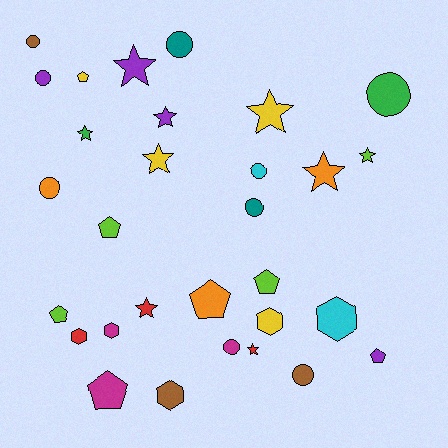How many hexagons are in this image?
There are 5 hexagons.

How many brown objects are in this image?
There are 3 brown objects.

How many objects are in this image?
There are 30 objects.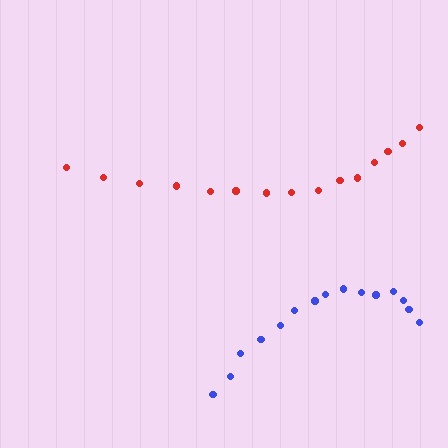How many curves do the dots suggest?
There are 2 distinct paths.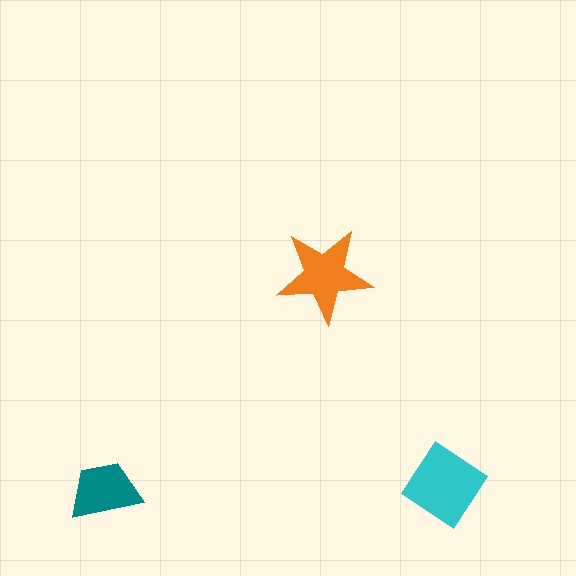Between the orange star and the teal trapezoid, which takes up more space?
The orange star.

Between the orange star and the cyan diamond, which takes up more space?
The cyan diamond.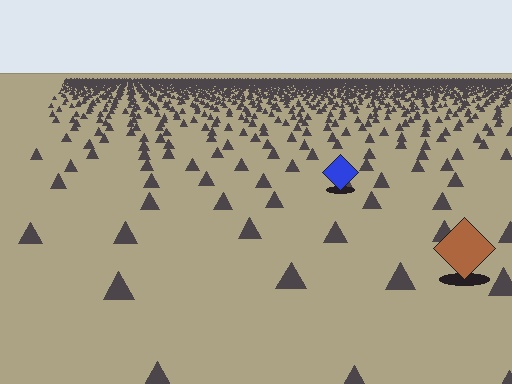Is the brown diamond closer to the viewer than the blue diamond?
Yes. The brown diamond is closer — you can tell from the texture gradient: the ground texture is coarser near it.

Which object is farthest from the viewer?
The blue diamond is farthest from the viewer. It appears smaller and the ground texture around it is denser.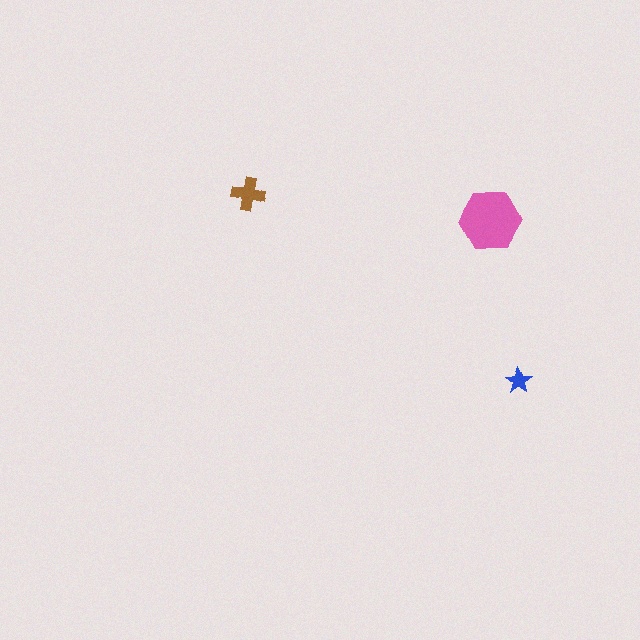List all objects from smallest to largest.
The blue star, the brown cross, the pink hexagon.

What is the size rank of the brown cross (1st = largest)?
2nd.